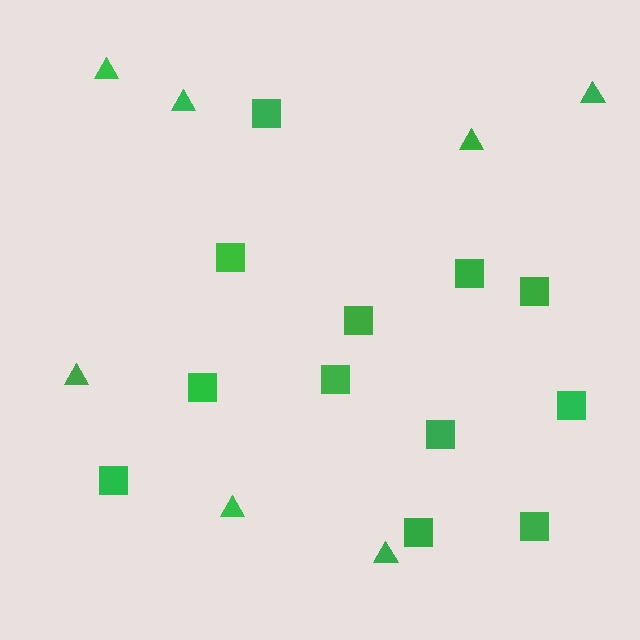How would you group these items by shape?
There are 2 groups: one group of squares (12) and one group of triangles (7).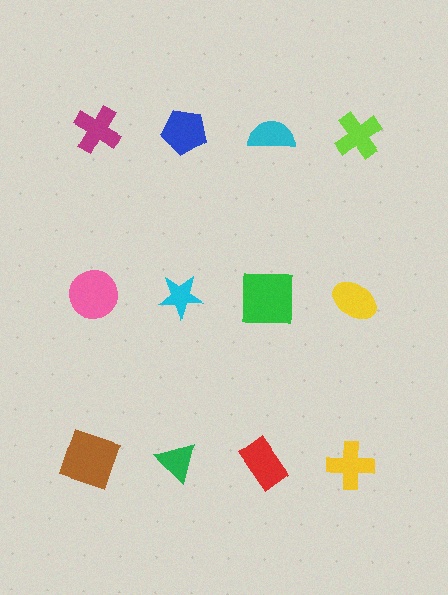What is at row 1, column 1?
A magenta cross.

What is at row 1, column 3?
A cyan semicircle.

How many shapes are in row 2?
4 shapes.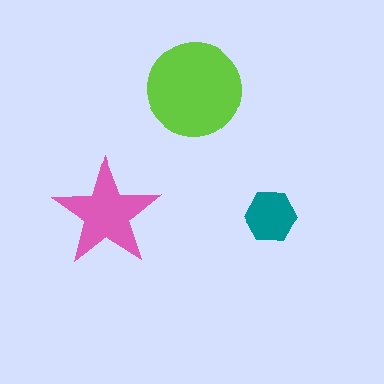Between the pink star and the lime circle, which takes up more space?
The lime circle.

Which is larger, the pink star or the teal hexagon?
The pink star.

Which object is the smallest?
The teal hexagon.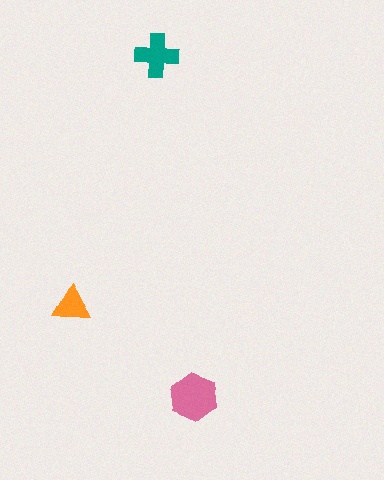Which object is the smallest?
The orange triangle.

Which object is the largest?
The pink hexagon.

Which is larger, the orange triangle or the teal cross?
The teal cross.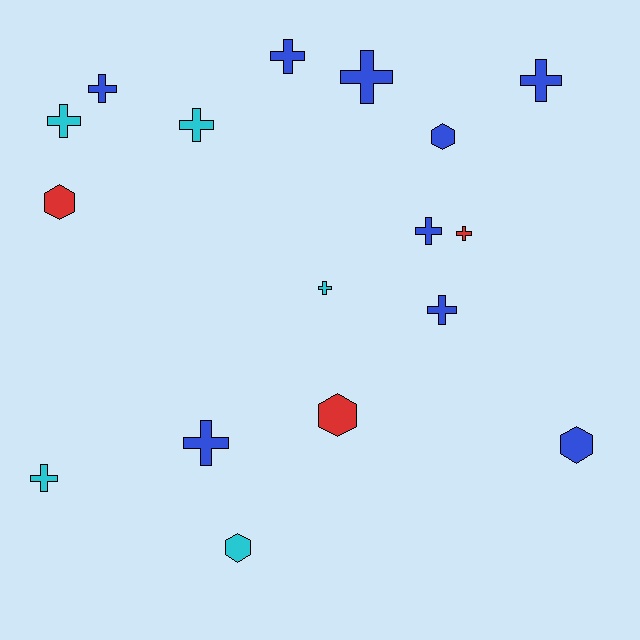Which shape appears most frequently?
Cross, with 12 objects.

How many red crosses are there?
There is 1 red cross.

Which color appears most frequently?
Blue, with 9 objects.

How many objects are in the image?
There are 17 objects.